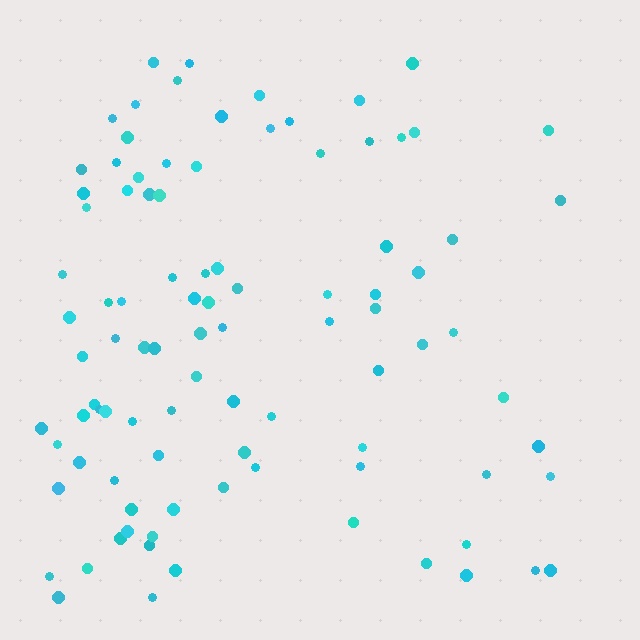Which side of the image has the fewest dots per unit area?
The right.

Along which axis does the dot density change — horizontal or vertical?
Horizontal.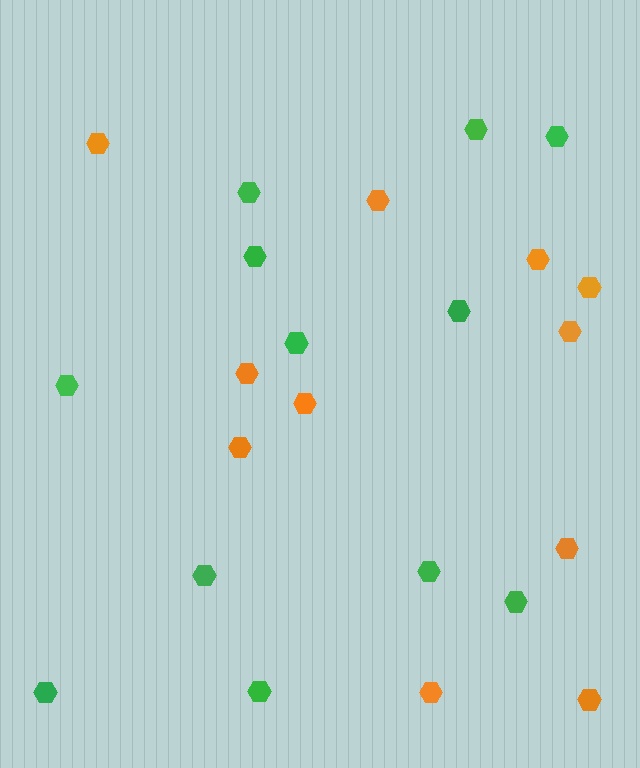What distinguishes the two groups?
There are 2 groups: one group of orange hexagons (11) and one group of green hexagons (12).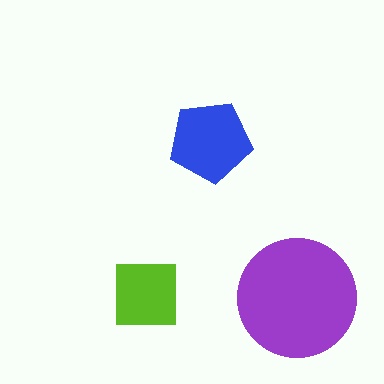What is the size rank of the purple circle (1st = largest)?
1st.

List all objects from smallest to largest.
The lime square, the blue pentagon, the purple circle.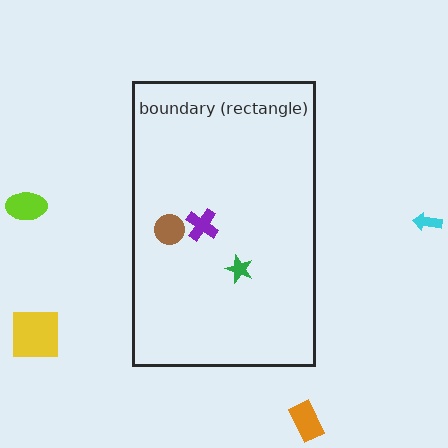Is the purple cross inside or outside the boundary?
Inside.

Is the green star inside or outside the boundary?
Inside.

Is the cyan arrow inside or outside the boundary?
Outside.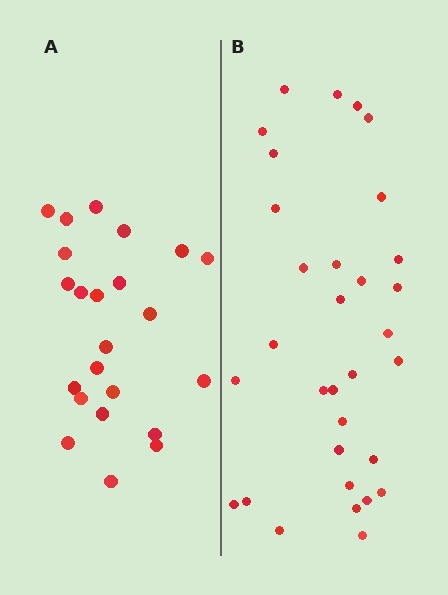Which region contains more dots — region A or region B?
Region B (the right region) has more dots.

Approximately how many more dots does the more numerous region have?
Region B has roughly 8 or so more dots than region A.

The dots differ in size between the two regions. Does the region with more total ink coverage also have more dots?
No. Region A has more total ink coverage because its dots are larger, but region B actually contains more individual dots. Total area can be misleading — the number of items is what matters here.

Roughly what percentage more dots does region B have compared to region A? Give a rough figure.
About 40% more.